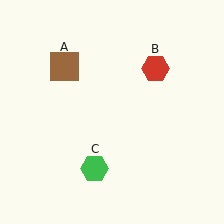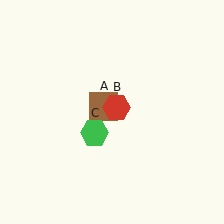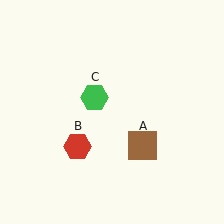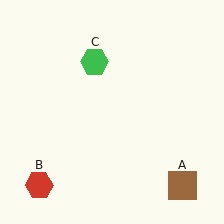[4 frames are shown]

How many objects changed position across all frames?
3 objects changed position: brown square (object A), red hexagon (object B), green hexagon (object C).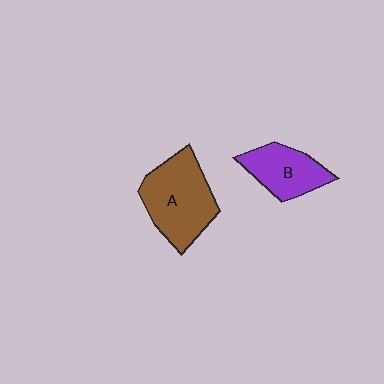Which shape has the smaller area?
Shape B (purple).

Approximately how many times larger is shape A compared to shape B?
Approximately 1.5 times.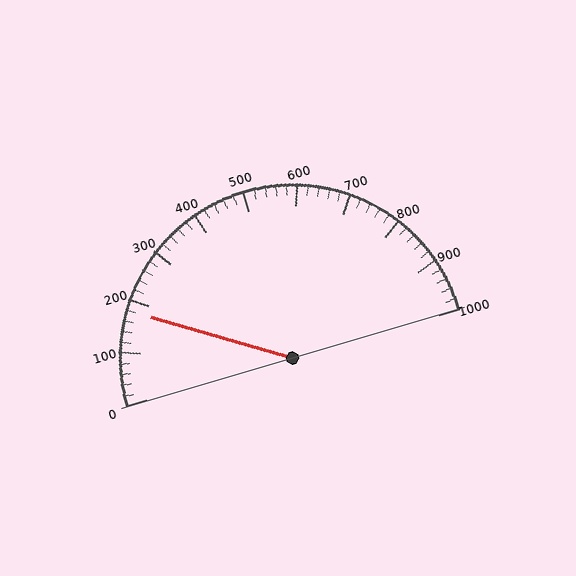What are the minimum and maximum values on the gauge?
The gauge ranges from 0 to 1000.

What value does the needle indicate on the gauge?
The needle indicates approximately 180.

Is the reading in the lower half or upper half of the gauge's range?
The reading is in the lower half of the range (0 to 1000).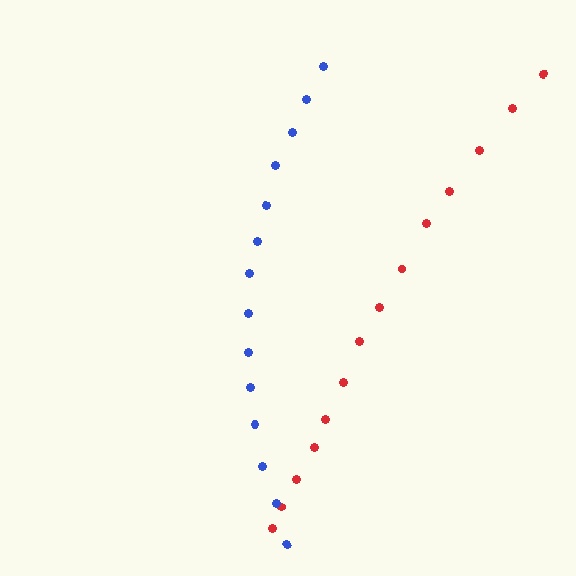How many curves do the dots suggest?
There are 2 distinct paths.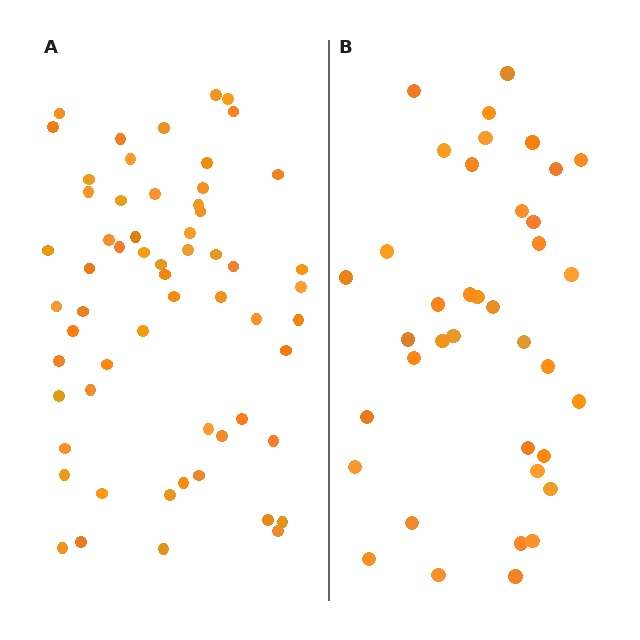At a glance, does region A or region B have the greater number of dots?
Region A (the left region) has more dots.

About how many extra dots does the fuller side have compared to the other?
Region A has approximately 20 more dots than region B.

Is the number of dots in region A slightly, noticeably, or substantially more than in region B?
Region A has substantially more. The ratio is roughly 1.6 to 1.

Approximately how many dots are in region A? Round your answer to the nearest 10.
About 60 dots.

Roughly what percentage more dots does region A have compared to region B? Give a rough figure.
About 60% more.